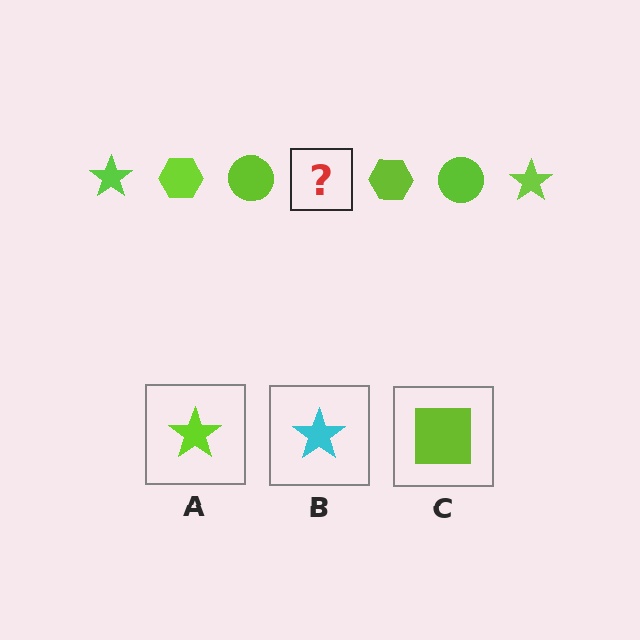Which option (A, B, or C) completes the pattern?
A.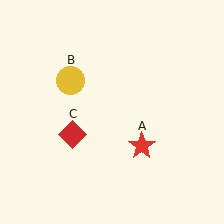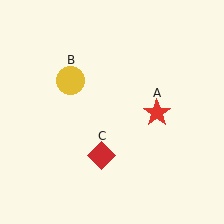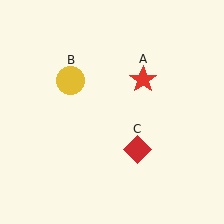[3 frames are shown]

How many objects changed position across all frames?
2 objects changed position: red star (object A), red diamond (object C).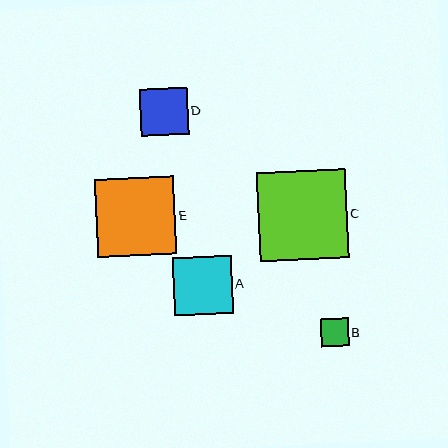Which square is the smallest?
Square B is the smallest with a size of approximately 28 pixels.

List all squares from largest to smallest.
From largest to smallest: C, E, A, D, B.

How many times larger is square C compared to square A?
Square C is approximately 1.5 times the size of square A.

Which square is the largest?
Square C is the largest with a size of approximately 89 pixels.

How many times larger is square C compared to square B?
Square C is approximately 3.1 times the size of square B.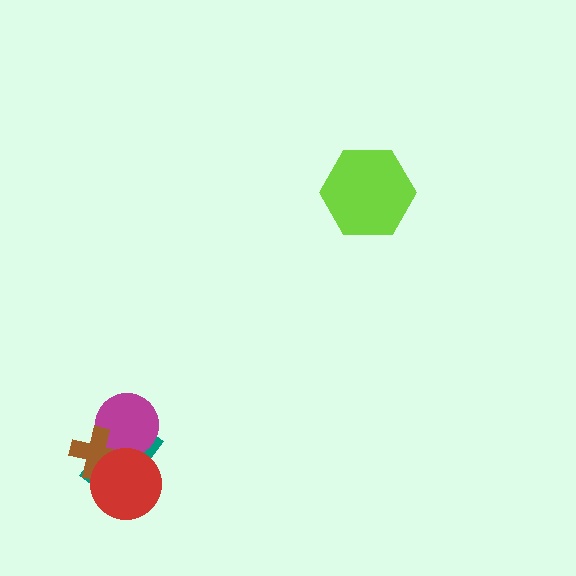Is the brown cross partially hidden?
Yes, it is partially covered by another shape.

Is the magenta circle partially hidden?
Yes, it is partially covered by another shape.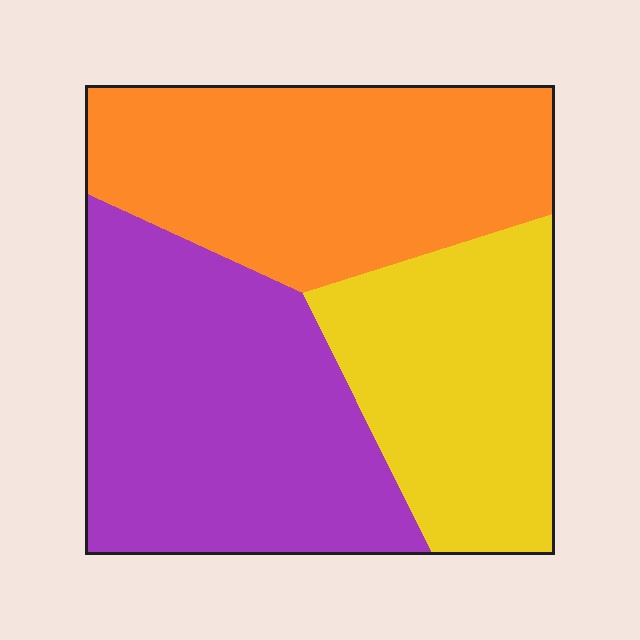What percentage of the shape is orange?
Orange takes up about one third (1/3) of the shape.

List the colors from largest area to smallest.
From largest to smallest: purple, orange, yellow.